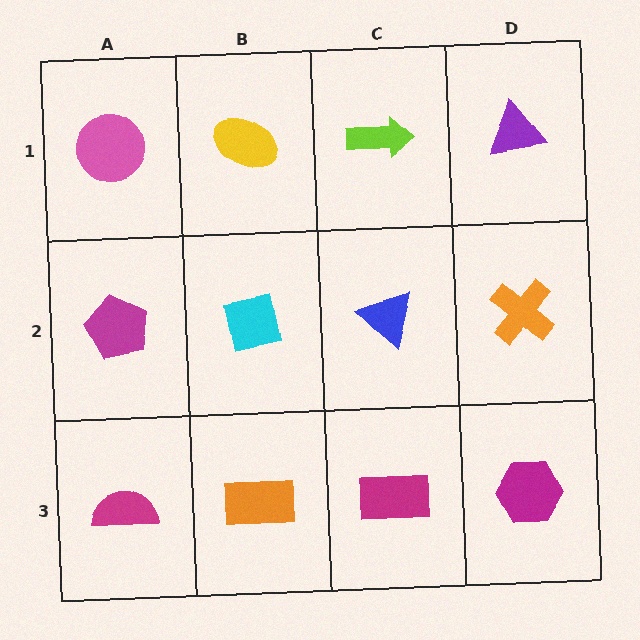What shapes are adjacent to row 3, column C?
A blue triangle (row 2, column C), an orange rectangle (row 3, column B), a magenta hexagon (row 3, column D).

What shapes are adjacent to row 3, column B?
A cyan square (row 2, column B), a magenta semicircle (row 3, column A), a magenta rectangle (row 3, column C).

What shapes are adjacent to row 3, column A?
A magenta pentagon (row 2, column A), an orange rectangle (row 3, column B).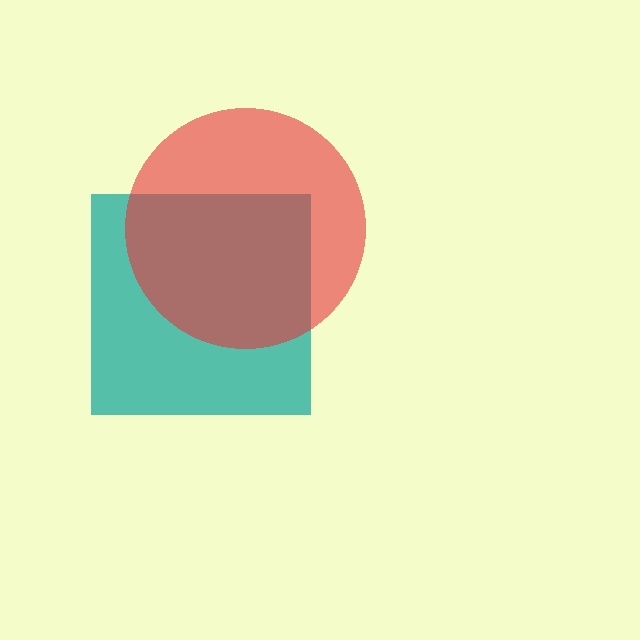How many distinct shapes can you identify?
There are 2 distinct shapes: a teal square, a red circle.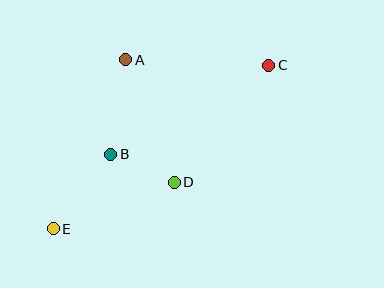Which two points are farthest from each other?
Points C and E are farthest from each other.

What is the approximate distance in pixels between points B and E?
The distance between B and E is approximately 94 pixels.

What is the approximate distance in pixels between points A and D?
The distance between A and D is approximately 132 pixels.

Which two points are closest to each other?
Points B and D are closest to each other.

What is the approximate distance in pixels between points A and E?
The distance between A and E is approximately 184 pixels.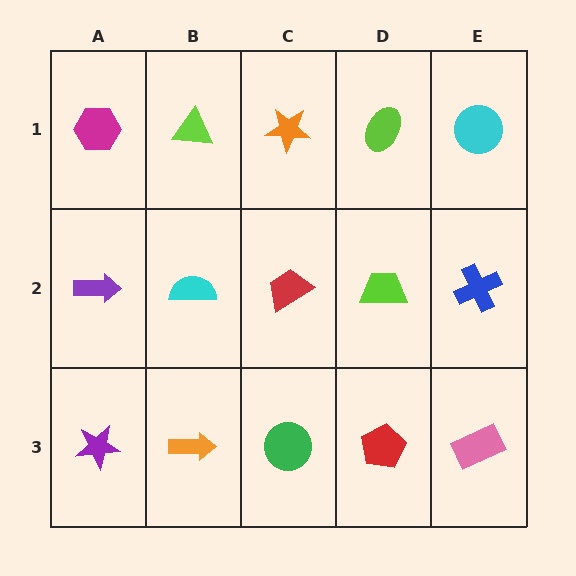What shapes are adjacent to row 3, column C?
A red trapezoid (row 2, column C), an orange arrow (row 3, column B), a red pentagon (row 3, column D).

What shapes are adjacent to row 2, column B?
A lime triangle (row 1, column B), an orange arrow (row 3, column B), a purple arrow (row 2, column A), a red trapezoid (row 2, column C).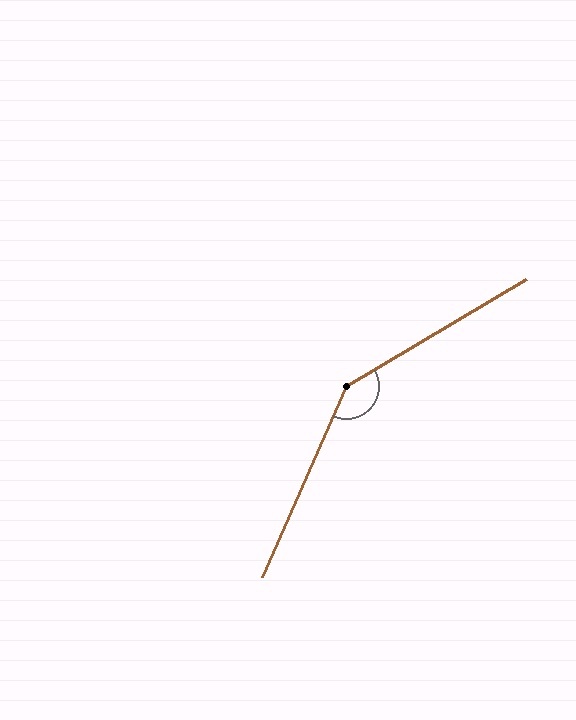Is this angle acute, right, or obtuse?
It is obtuse.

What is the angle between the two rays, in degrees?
Approximately 144 degrees.